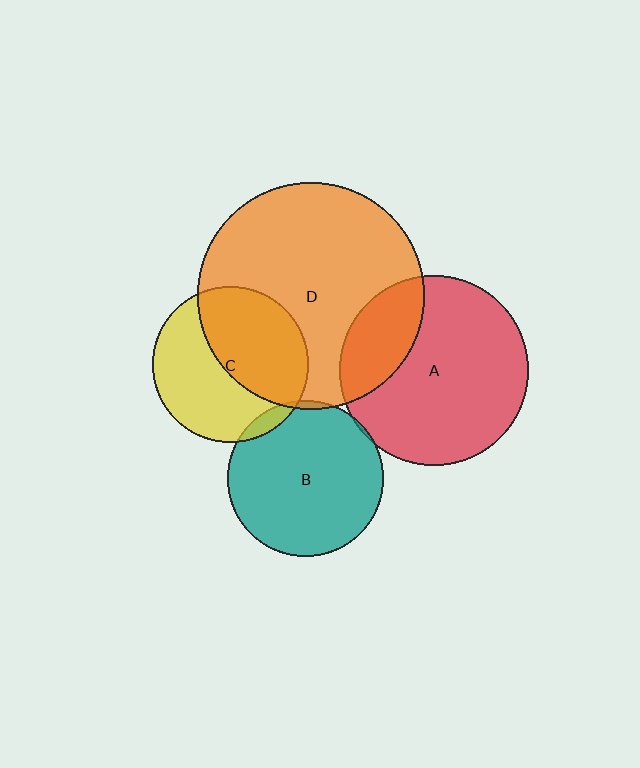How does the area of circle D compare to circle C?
Approximately 2.1 times.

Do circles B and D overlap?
Yes.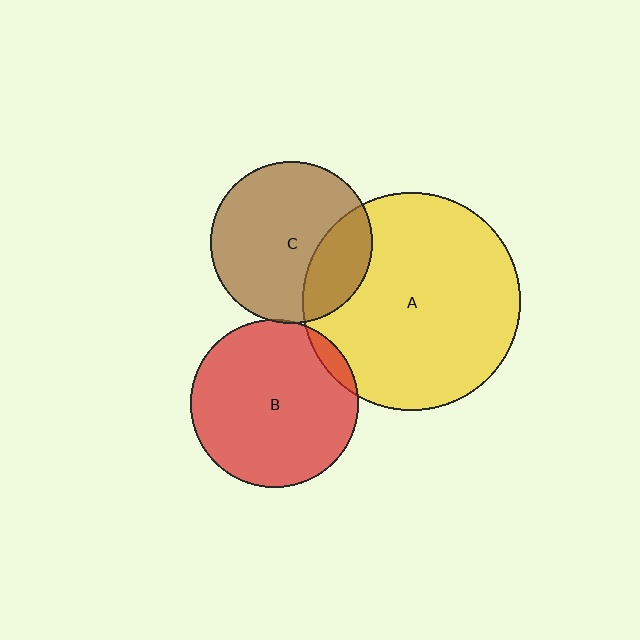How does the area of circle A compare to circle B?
Approximately 1.7 times.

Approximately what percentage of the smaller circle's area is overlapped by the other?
Approximately 5%.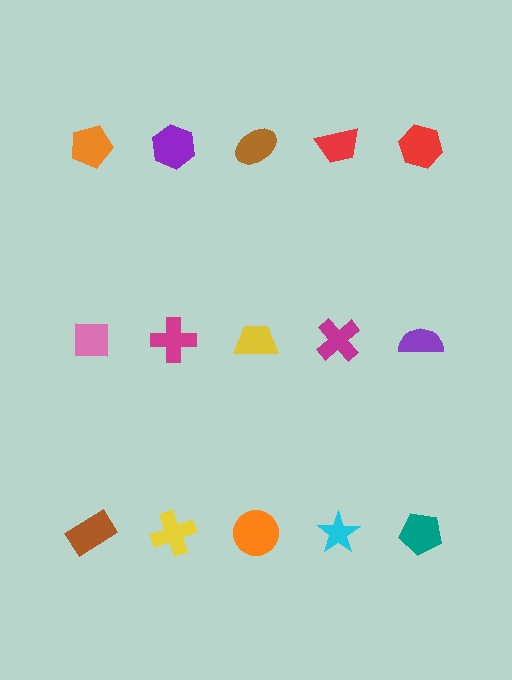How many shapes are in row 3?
5 shapes.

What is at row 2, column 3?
A yellow trapezoid.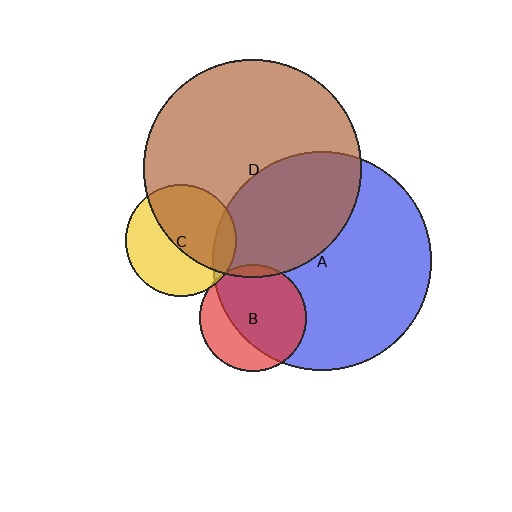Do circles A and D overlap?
Yes.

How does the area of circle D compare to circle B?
Approximately 4.2 times.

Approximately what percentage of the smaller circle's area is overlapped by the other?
Approximately 35%.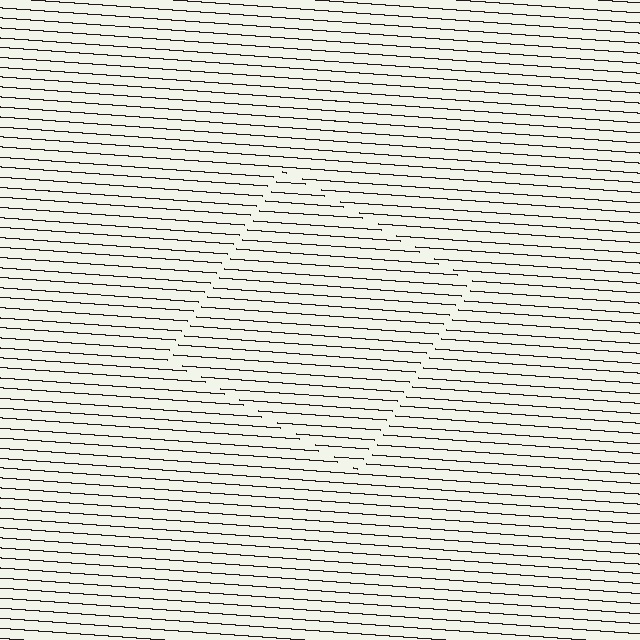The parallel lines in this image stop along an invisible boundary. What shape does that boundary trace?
An illusory square. The interior of the shape contains the same grating, shifted by half a period — the contour is defined by the phase discontinuity where line-ends from the inner and outer gratings abut.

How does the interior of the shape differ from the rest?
The interior of the shape contains the same grating, shifted by half a period — the contour is defined by the phase discontinuity where line-ends from the inner and outer gratings abut.